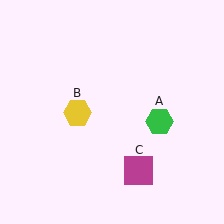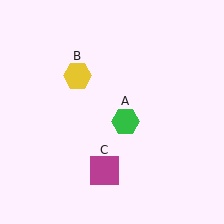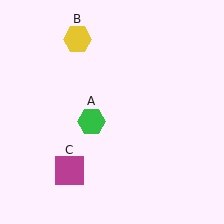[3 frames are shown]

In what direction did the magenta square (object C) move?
The magenta square (object C) moved left.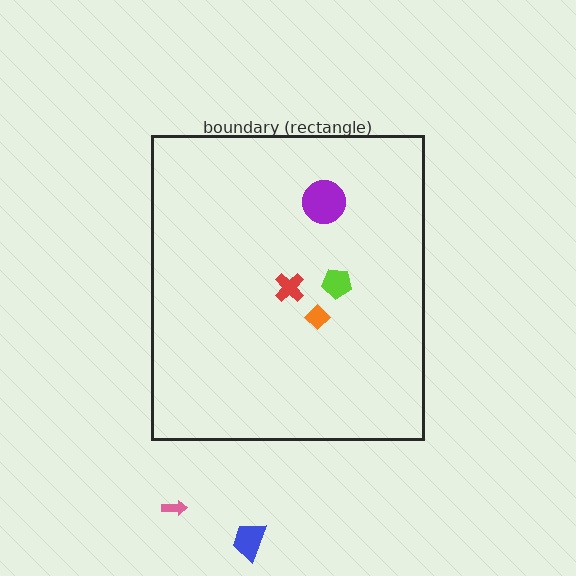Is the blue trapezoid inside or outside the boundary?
Outside.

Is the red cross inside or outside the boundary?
Inside.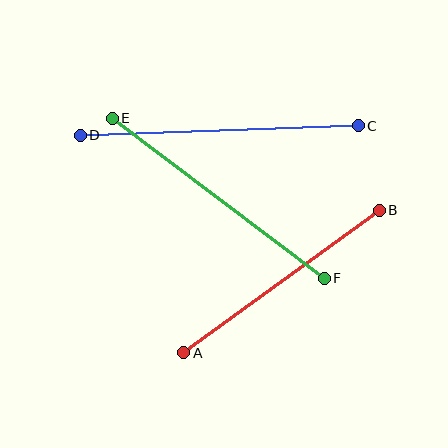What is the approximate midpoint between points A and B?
The midpoint is at approximately (282, 281) pixels.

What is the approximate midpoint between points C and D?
The midpoint is at approximately (219, 130) pixels.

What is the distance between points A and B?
The distance is approximately 242 pixels.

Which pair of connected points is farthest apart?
Points C and D are farthest apart.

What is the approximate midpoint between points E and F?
The midpoint is at approximately (218, 198) pixels.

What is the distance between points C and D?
The distance is approximately 278 pixels.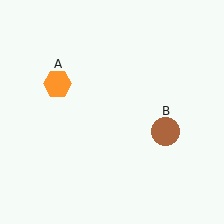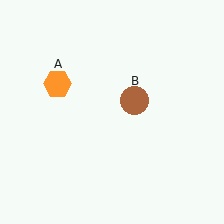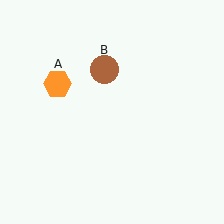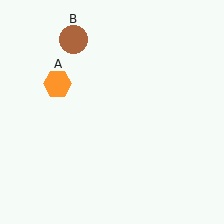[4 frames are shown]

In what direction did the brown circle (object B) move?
The brown circle (object B) moved up and to the left.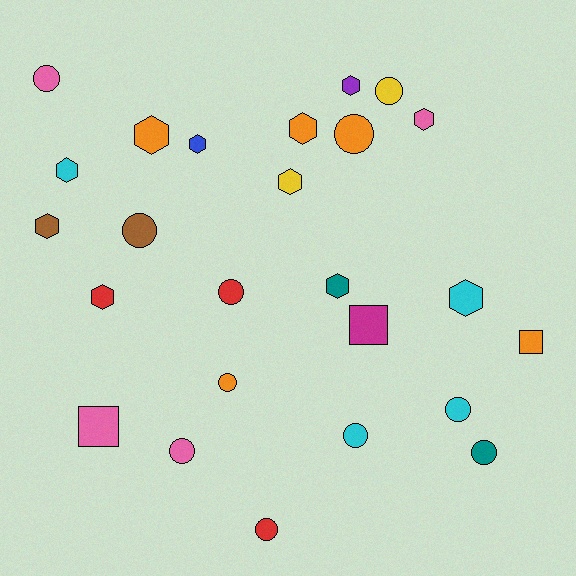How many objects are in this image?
There are 25 objects.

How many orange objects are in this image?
There are 5 orange objects.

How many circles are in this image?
There are 11 circles.